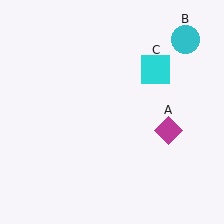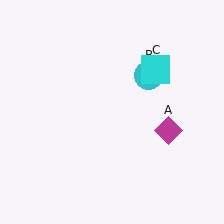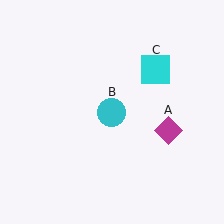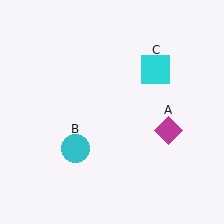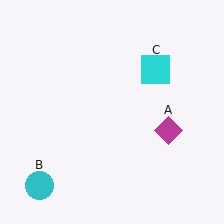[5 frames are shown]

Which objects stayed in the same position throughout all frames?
Magenta diamond (object A) and cyan square (object C) remained stationary.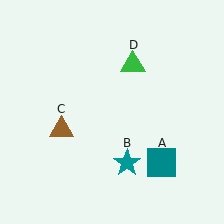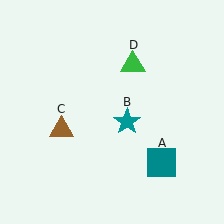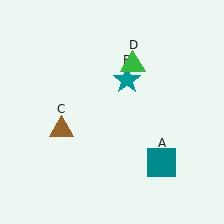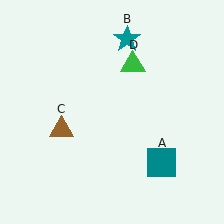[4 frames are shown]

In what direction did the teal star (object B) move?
The teal star (object B) moved up.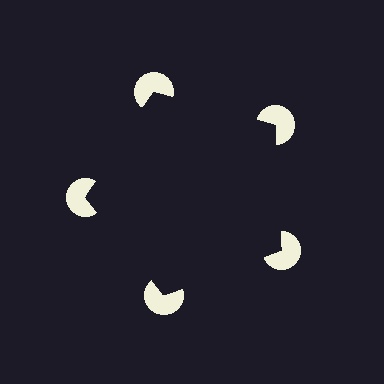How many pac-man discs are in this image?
There are 5 — one at each vertex of the illusory pentagon.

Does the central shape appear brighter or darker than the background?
It typically appears slightly darker than the background, even though no actual brightness change is drawn.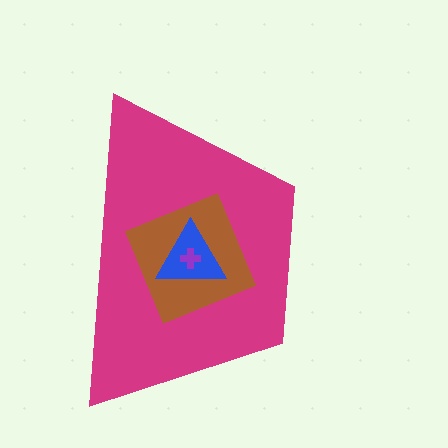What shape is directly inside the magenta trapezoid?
The brown diamond.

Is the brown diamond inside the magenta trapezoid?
Yes.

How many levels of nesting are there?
4.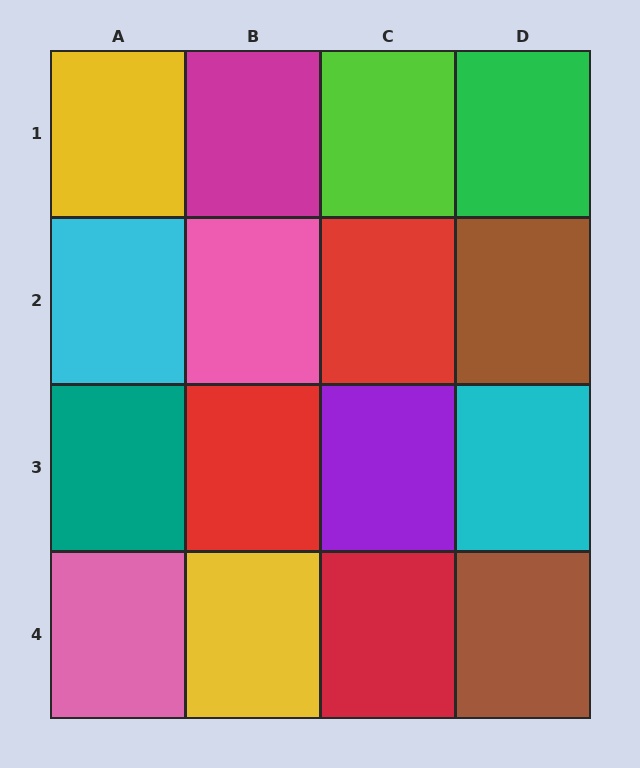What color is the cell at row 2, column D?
Brown.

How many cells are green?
1 cell is green.